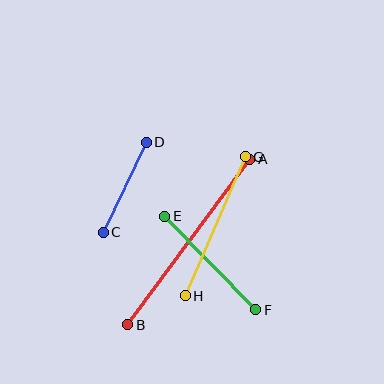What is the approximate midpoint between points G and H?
The midpoint is at approximately (215, 226) pixels.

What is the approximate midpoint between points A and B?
The midpoint is at approximately (189, 242) pixels.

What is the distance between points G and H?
The distance is approximately 151 pixels.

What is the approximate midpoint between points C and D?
The midpoint is at approximately (125, 187) pixels.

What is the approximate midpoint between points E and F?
The midpoint is at approximately (210, 263) pixels.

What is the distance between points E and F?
The distance is approximately 130 pixels.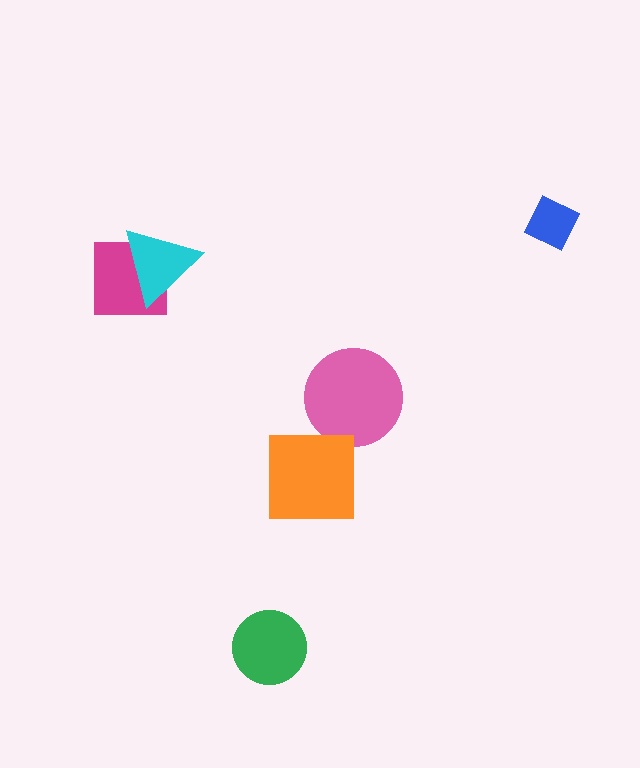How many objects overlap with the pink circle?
0 objects overlap with the pink circle.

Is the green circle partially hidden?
No, no other shape covers it.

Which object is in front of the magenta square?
The cyan triangle is in front of the magenta square.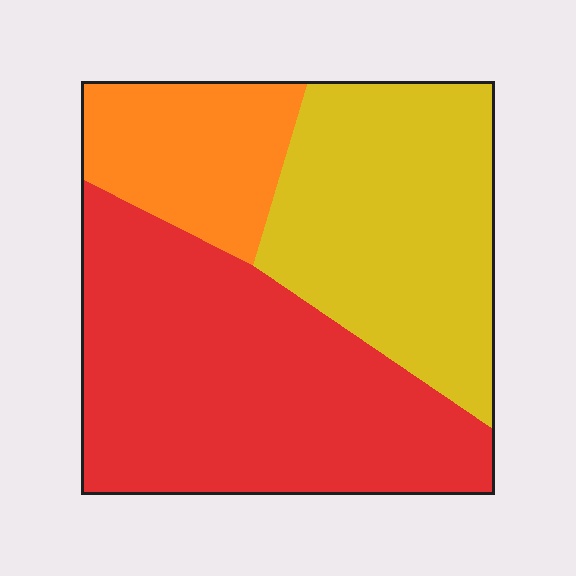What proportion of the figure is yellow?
Yellow covers around 35% of the figure.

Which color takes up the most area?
Red, at roughly 50%.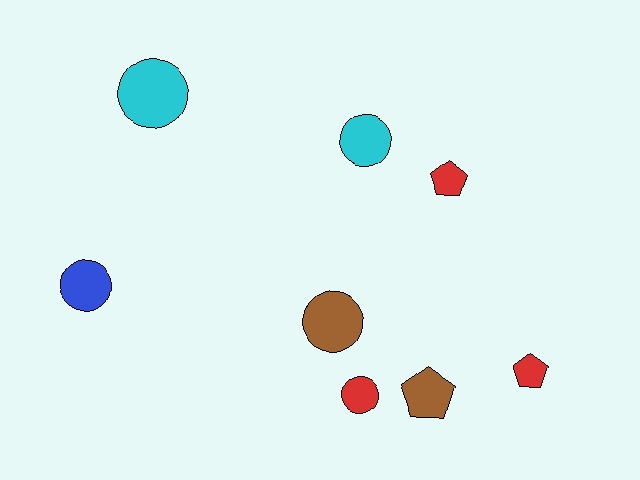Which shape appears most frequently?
Circle, with 5 objects.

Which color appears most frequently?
Red, with 3 objects.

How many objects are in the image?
There are 8 objects.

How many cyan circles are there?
There are 2 cyan circles.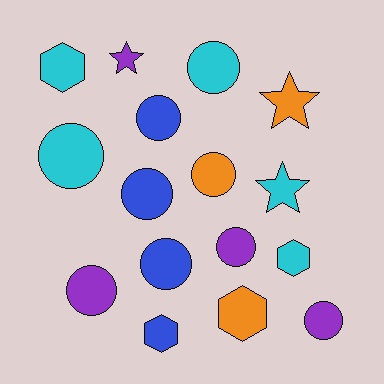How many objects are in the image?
There are 16 objects.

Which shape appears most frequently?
Circle, with 9 objects.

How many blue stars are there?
There are no blue stars.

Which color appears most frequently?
Cyan, with 5 objects.